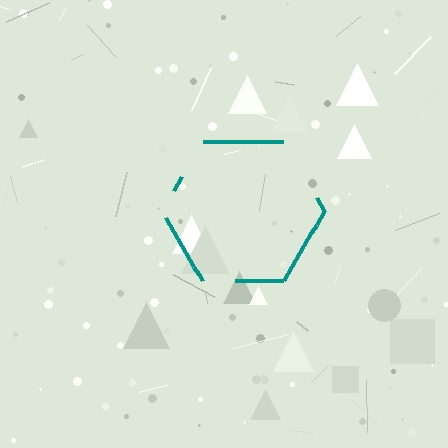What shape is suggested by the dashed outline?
The dashed outline suggests a hexagon.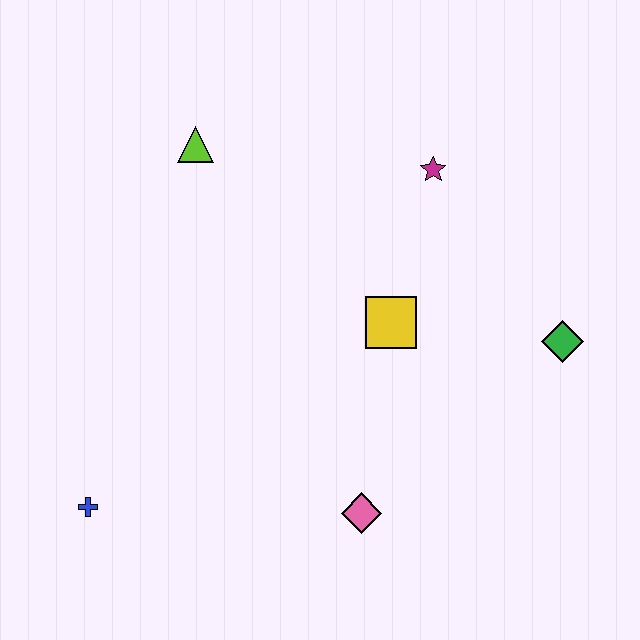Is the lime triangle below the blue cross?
No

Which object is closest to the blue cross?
The pink diamond is closest to the blue cross.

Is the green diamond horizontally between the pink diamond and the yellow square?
No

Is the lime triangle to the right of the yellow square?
No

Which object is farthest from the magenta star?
The blue cross is farthest from the magenta star.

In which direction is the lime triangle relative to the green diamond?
The lime triangle is to the left of the green diamond.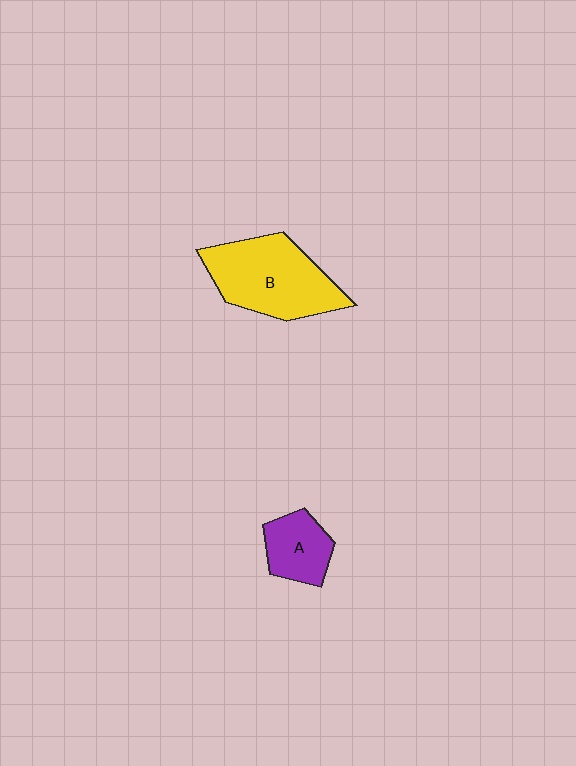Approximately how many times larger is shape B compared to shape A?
Approximately 2.1 times.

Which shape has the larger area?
Shape B (yellow).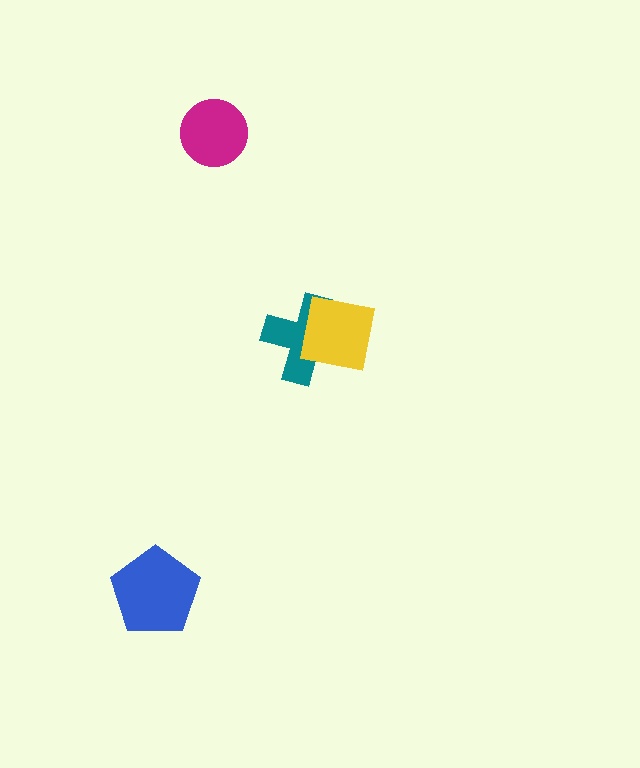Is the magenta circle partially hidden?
No, no other shape covers it.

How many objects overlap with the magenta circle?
0 objects overlap with the magenta circle.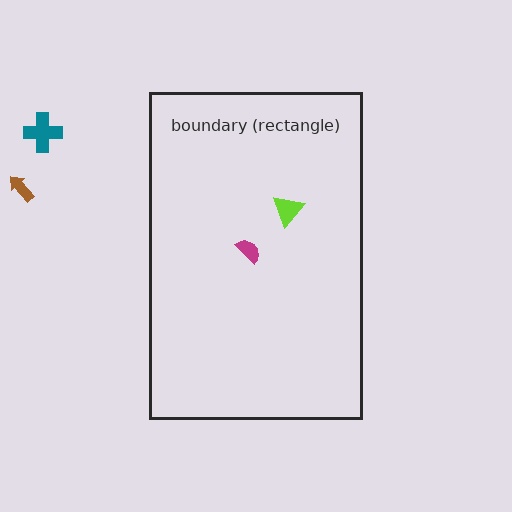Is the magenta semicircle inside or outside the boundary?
Inside.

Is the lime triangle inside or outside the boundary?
Inside.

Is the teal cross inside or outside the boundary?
Outside.